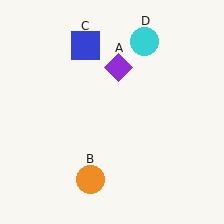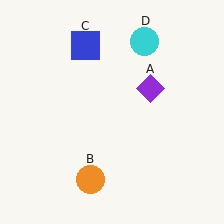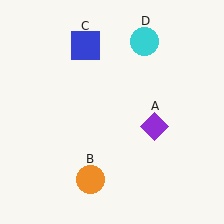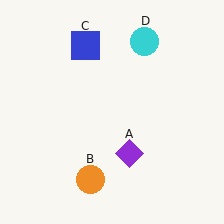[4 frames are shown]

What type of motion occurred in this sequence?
The purple diamond (object A) rotated clockwise around the center of the scene.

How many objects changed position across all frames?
1 object changed position: purple diamond (object A).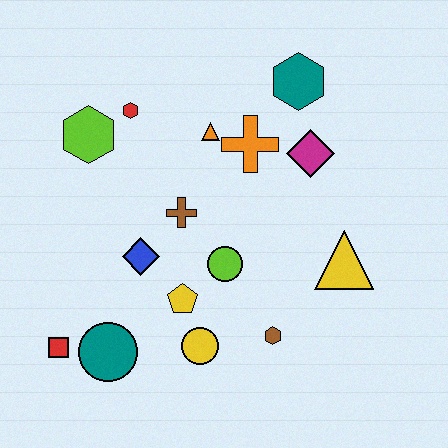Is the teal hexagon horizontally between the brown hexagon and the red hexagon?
No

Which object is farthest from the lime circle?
The teal hexagon is farthest from the lime circle.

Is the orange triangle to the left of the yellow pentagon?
No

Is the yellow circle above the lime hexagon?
No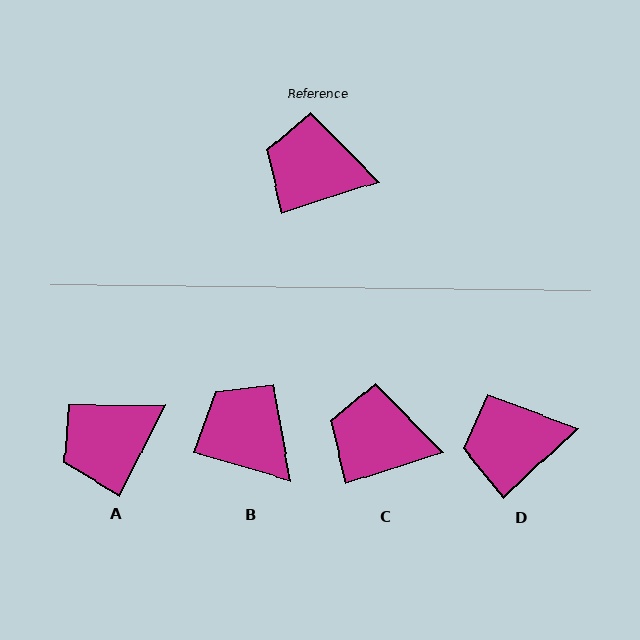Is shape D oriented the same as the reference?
No, it is off by about 25 degrees.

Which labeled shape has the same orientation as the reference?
C.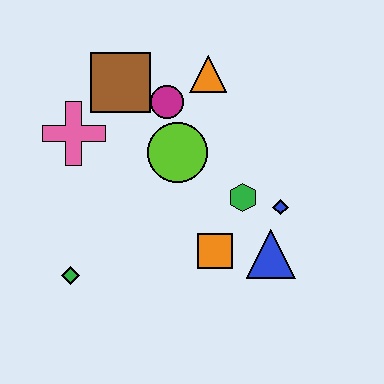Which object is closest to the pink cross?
The brown square is closest to the pink cross.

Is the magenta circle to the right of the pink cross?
Yes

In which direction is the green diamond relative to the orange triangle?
The green diamond is below the orange triangle.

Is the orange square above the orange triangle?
No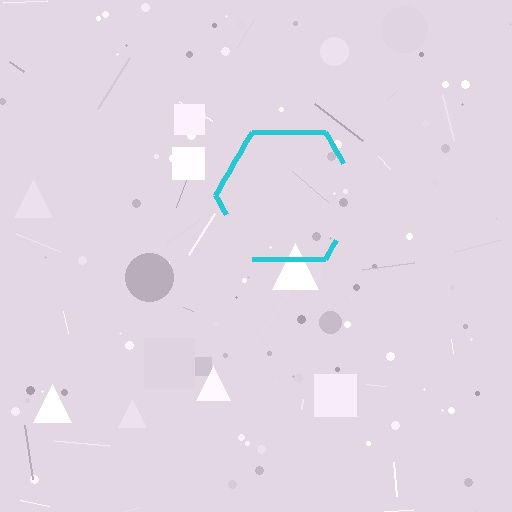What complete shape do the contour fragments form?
The contour fragments form a hexagon.